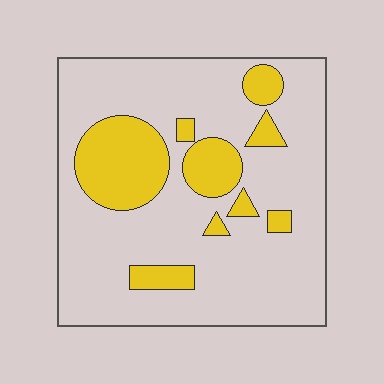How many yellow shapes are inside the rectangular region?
9.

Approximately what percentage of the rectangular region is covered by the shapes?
Approximately 20%.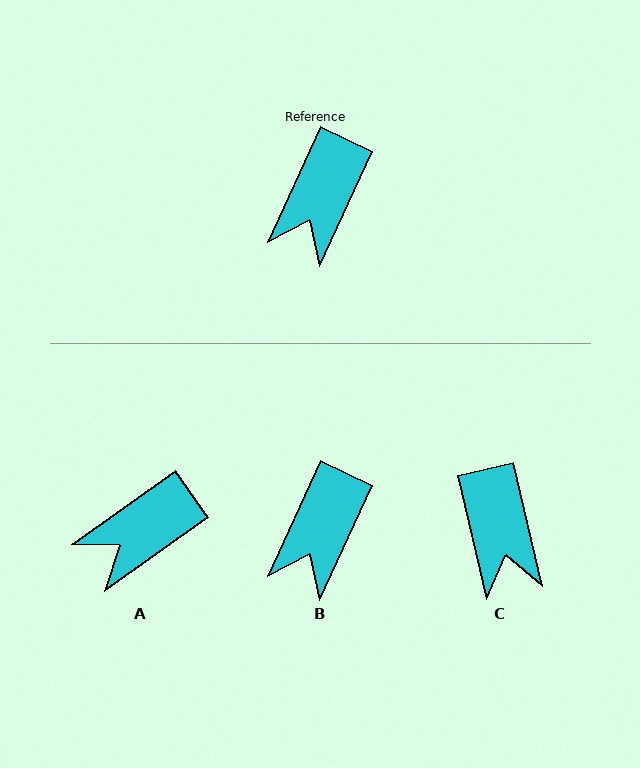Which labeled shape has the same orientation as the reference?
B.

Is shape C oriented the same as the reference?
No, it is off by about 38 degrees.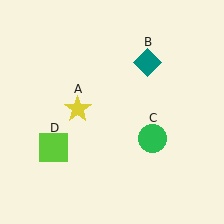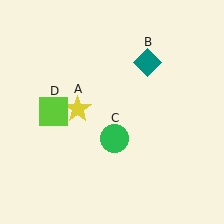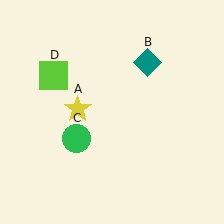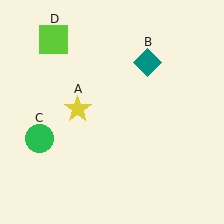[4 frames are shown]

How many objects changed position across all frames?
2 objects changed position: green circle (object C), lime square (object D).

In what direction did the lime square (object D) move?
The lime square (object D) moved up.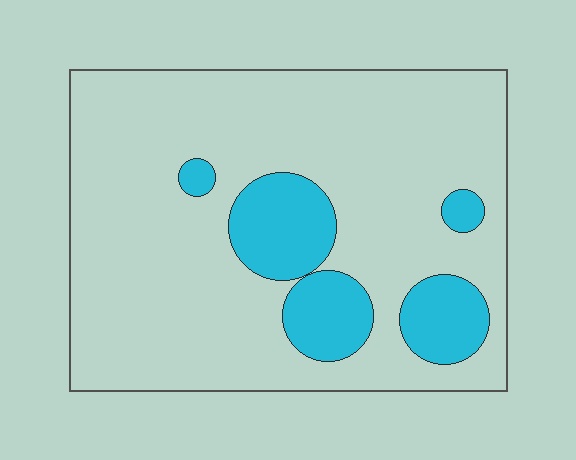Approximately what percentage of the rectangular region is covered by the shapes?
Approximately 20%.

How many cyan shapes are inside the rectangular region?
5.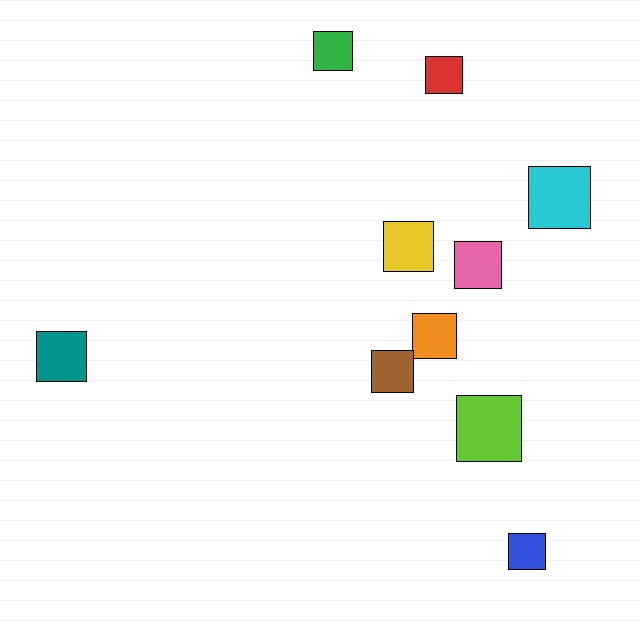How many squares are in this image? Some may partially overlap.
There are 10 squares.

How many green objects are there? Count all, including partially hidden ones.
There is 1 green object.